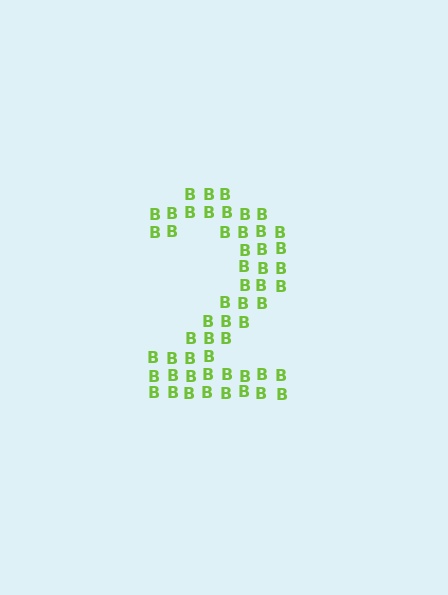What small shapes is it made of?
It is made of small letter B's.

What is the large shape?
The large shape is the digit 2.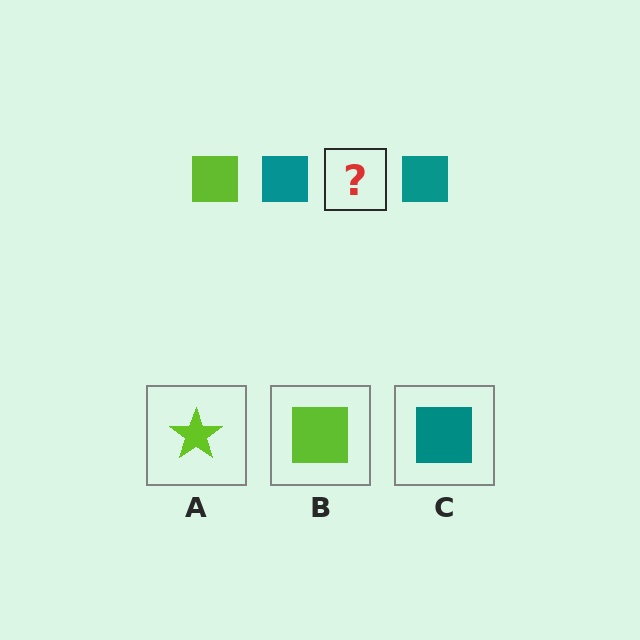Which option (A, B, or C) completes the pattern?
B.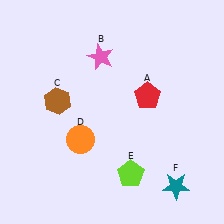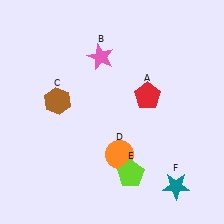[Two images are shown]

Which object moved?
The orange circle (D) moved right.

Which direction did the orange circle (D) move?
The orange circle (D) moved right.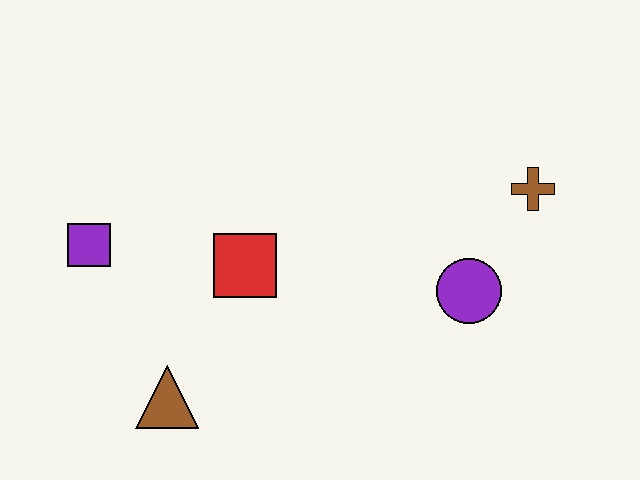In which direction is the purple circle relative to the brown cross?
The purple circle is below the brown cross.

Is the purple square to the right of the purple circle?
No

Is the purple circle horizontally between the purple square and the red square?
No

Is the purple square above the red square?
Yes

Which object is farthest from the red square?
The brown cross is farthest from the red square.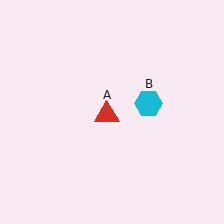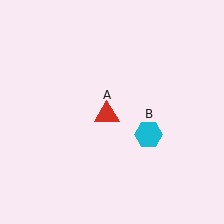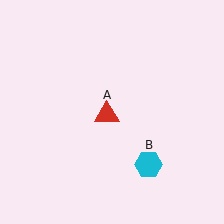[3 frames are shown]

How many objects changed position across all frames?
1 object changed position: cyan hexagon (object B).